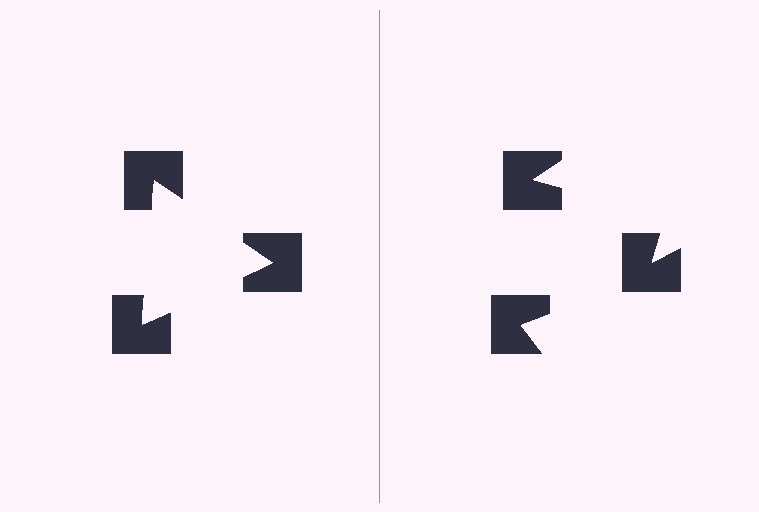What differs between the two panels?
The notched squares are positioned identically on both sides; only the wedge orientations differ. On the left they align to a triangle; on the right they are misaligned.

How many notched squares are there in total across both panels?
6 — 3 on each side.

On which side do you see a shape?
An illusory triangle appears on the left side. On the right side the wedge cuts are rotated, so no coherent shape forms.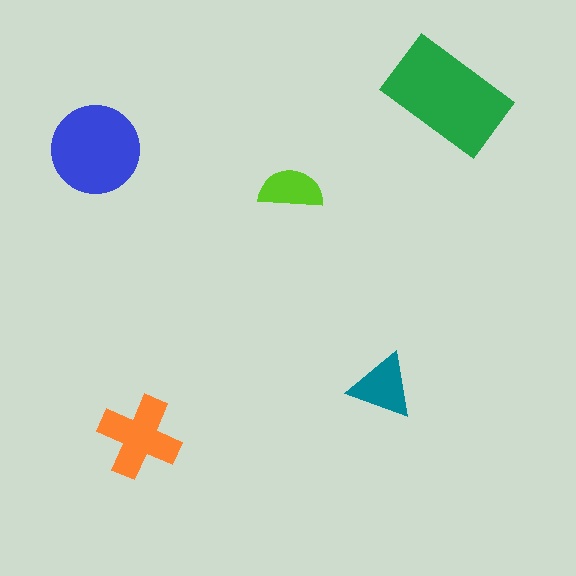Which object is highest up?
The green rectangle is topmost.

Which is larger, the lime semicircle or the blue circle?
The blue circle.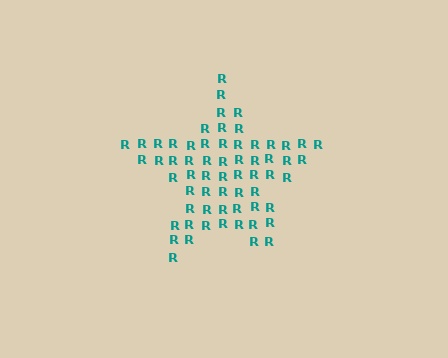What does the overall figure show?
The overall figure shows a star.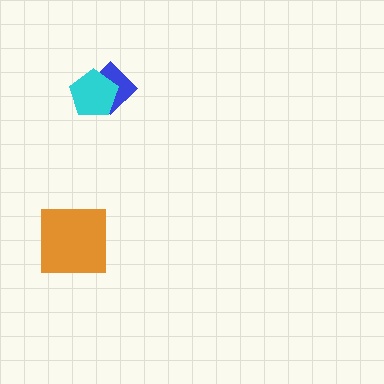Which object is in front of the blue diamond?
The cyan pentagon is in front of the blue diamond.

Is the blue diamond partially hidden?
Yes, it is partially covered by another shape.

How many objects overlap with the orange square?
0 objects overlap with the orange square.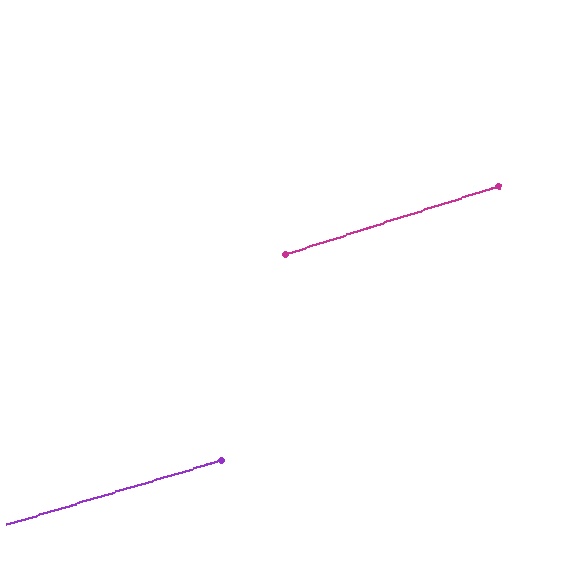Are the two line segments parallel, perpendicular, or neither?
Parallel — their directions differ by only 1.2°.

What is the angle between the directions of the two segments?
Approximately 1 degree.